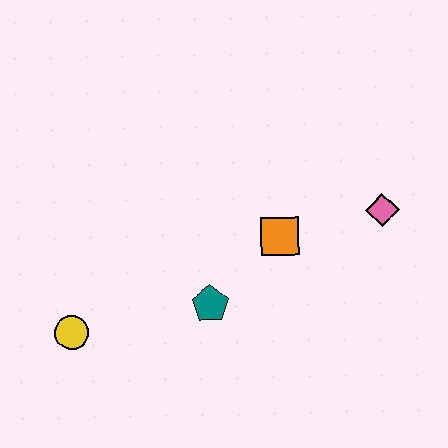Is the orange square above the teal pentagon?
Yes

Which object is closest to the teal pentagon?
The orange square is closest to the teal pentagon.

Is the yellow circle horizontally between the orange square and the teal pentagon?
No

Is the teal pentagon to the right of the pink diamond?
No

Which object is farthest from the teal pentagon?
The pink diamond is farthest from the teal pentagon.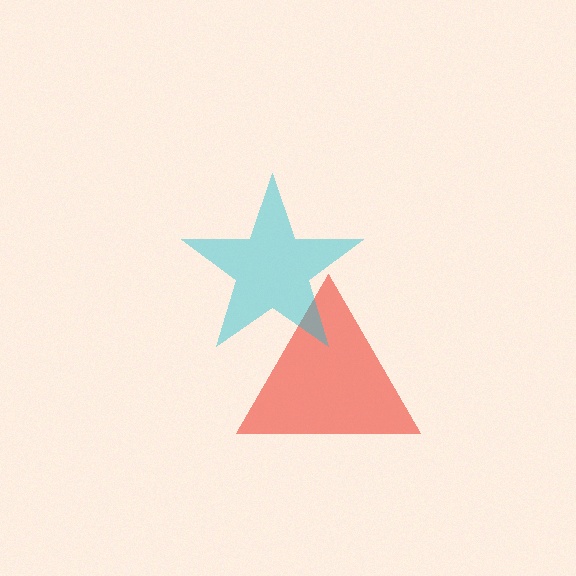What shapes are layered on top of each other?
The layered shapes are: a red triangle, a cyan star.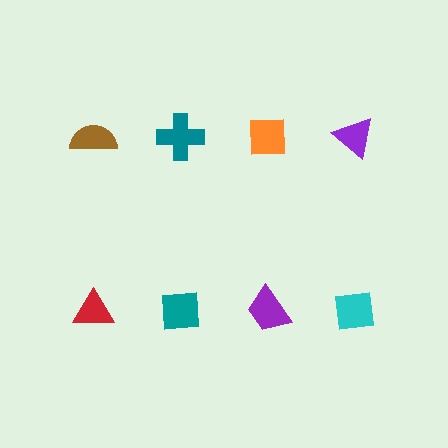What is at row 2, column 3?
A purple trapezoid.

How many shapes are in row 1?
4 shapes.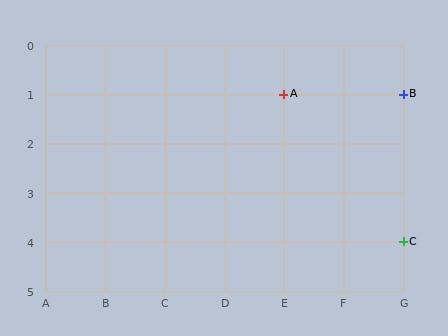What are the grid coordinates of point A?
Point A is at grid coordinates (E, 1).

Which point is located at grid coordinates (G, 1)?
Point B is at (G, 1).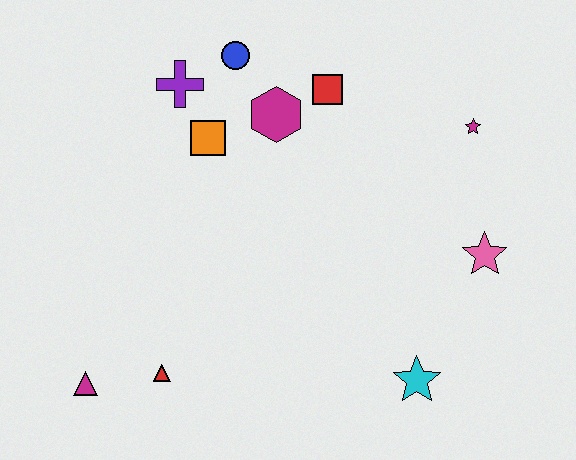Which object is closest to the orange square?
The purple cross is closest to the orange square.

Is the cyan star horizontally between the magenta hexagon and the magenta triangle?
No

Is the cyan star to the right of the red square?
Yes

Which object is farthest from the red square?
The magenta triangle is farthest from the red square.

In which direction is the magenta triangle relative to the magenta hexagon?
The magenta triangle is below the magenta hexagon.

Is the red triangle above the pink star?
No